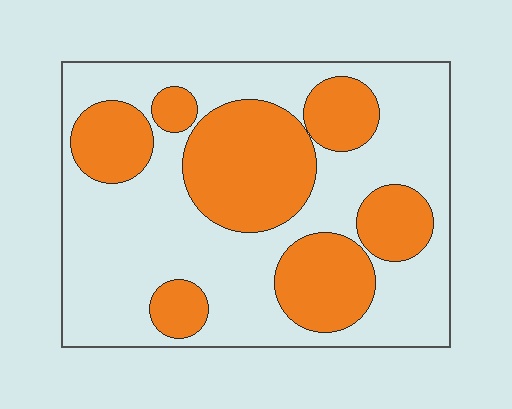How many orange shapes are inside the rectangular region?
7.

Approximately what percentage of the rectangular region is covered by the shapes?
Approximately 35%.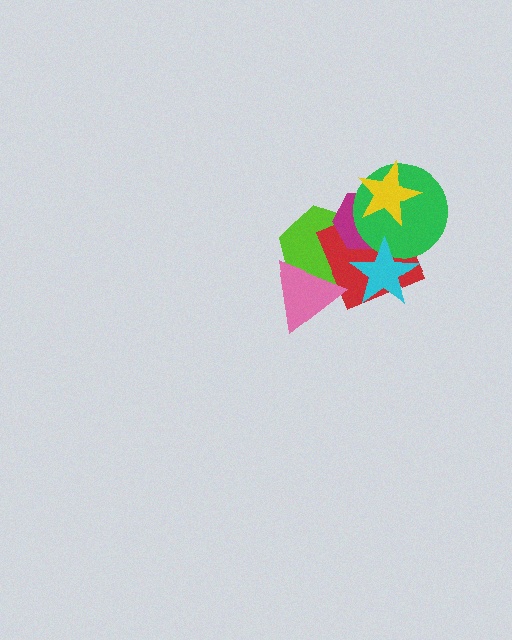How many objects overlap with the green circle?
4 objects overlap with the green circle.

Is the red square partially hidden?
Yes, it is partially covered by another shape.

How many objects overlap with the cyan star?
4 objects overlap with the cyan star.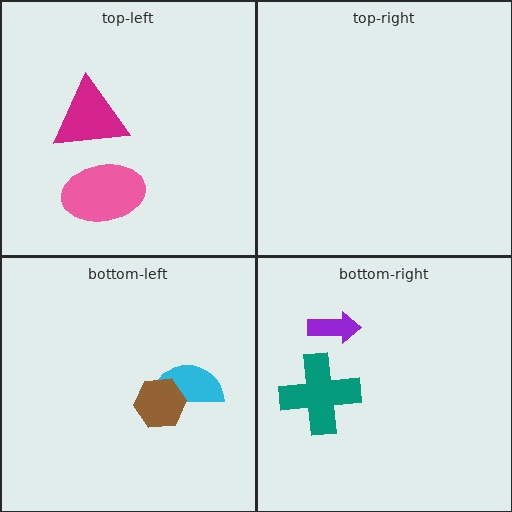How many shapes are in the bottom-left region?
2.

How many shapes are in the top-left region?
2.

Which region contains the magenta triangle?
The top-left region.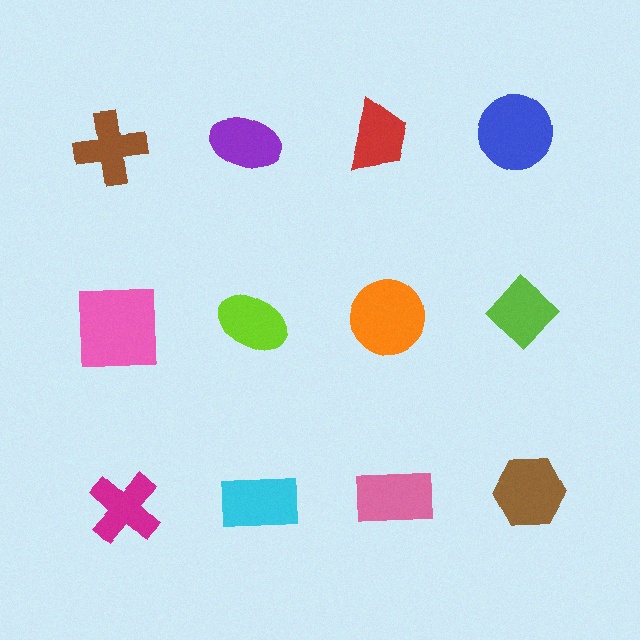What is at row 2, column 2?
A lime ellipse.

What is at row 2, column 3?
An orange circle.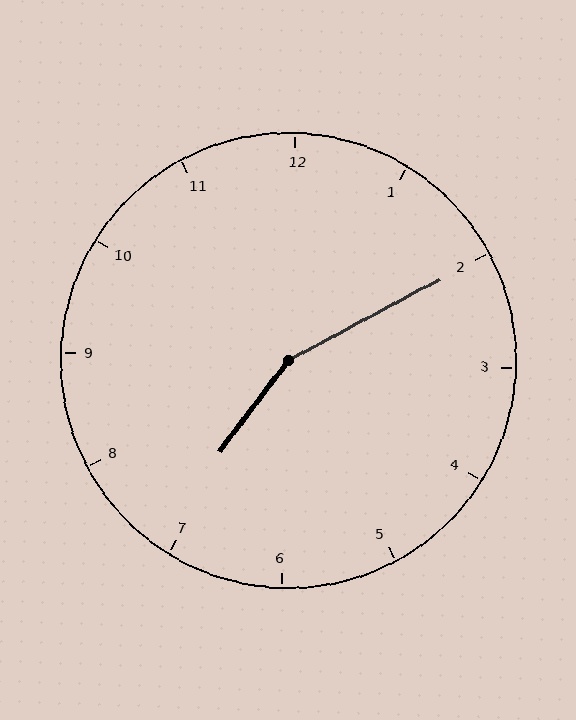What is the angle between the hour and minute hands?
Approximately 155 degrees.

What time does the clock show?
7:10.